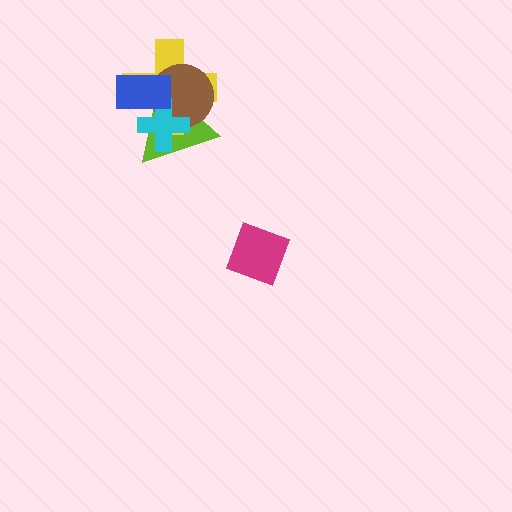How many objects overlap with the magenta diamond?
0 objects overlap with the magenta diamond.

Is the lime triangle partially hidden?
Yes, it is partially covered by another shape.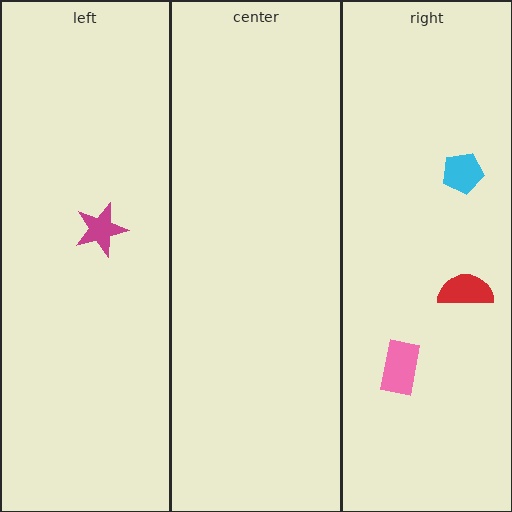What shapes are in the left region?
The magenta star.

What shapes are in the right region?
The cyan pentagon, the pink rectangle, the red semicircle.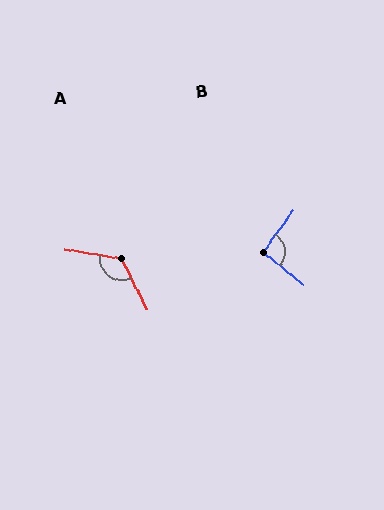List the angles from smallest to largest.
B (93°), A (125°).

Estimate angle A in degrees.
Approximately 125 degrees.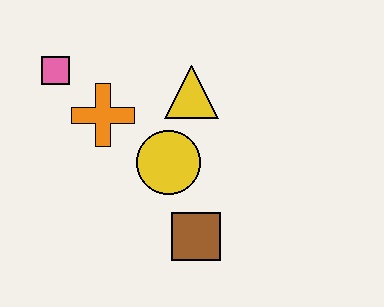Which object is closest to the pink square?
The orange cross is closest to the pink square.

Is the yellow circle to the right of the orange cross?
Yes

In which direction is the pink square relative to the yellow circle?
The pink square is to the left of the yellow circle.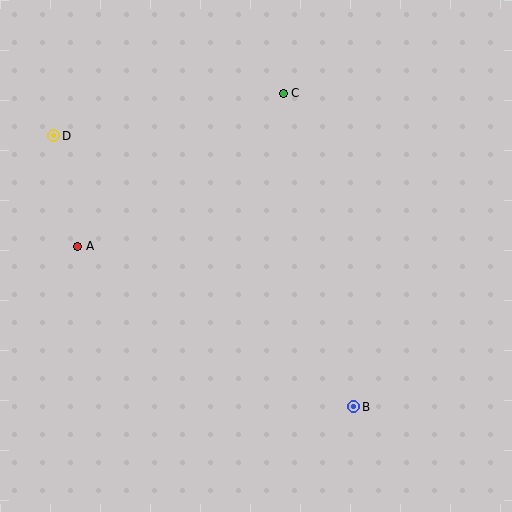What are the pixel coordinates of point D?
Point D is at (54, 136).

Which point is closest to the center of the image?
Point C at (283, 93) is closest to the center.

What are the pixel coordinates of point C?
Point C is at (283, 93).